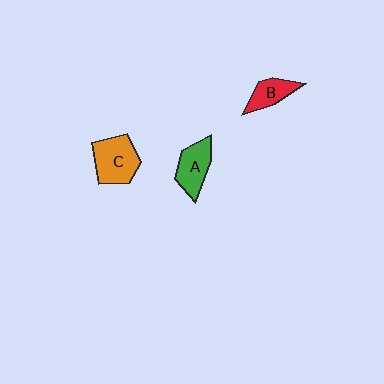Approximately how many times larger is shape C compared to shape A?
Approximately 1.3 times.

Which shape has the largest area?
Shape C (orange).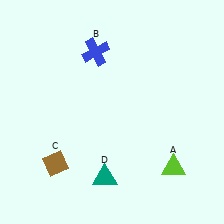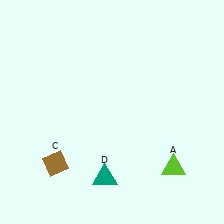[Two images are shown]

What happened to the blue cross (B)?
The blue cross (B) was removed in Image 2. It was in the top-left area of Image 1.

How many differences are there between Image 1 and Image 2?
There is 1 difference between the two images.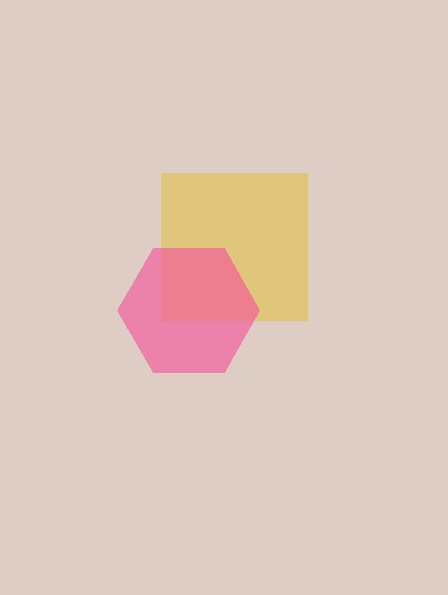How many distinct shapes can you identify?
There are 2 distinct shapes: a yellow square, a pink hexagon.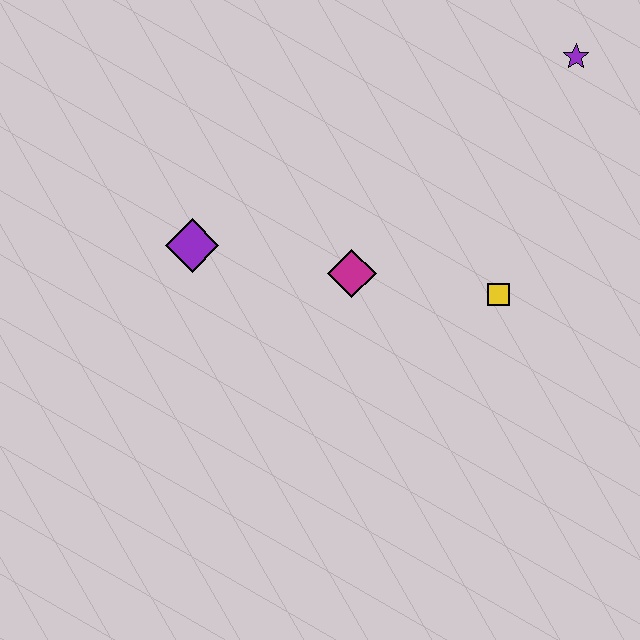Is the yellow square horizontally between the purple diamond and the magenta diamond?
No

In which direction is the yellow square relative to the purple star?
The yellow square is below the purple star.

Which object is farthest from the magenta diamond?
The purple star is farthest from the magenta diamond.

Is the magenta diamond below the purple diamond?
Yes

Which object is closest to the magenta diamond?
The yellow square is closest to the magenta diamond.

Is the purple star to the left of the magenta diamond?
No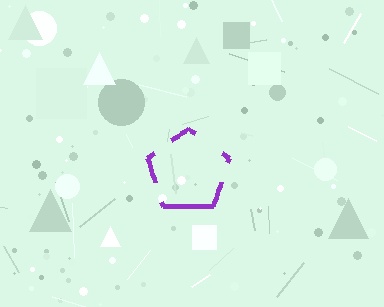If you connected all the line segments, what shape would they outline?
They would outline a pentagon.